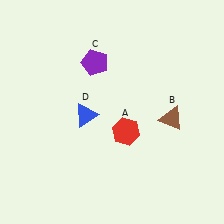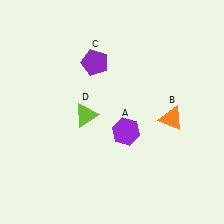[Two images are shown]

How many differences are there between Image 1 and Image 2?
There are 3 differences between the two images.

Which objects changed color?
A changed from red to purple. B changed from brown to orange. D changed from blue to lime.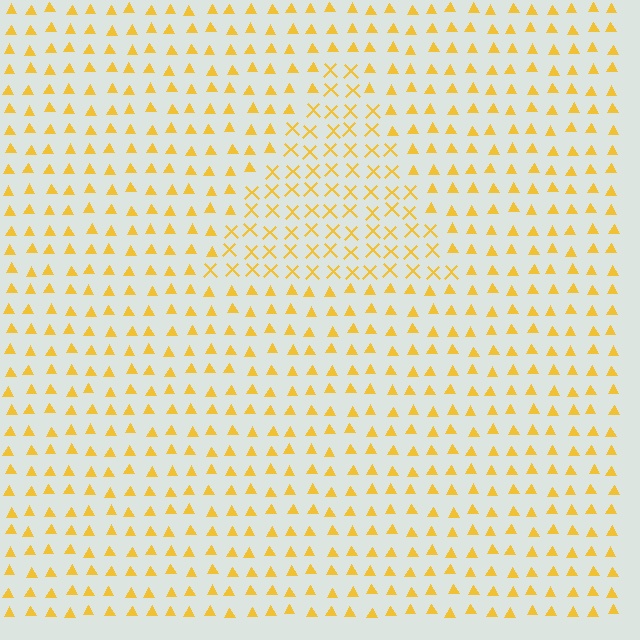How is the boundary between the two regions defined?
The boundary is defined by a change in element shape: X marks inside vs. triangles outside. All elements share the same color and spacing.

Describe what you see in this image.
The image is filled with small yellow elements arranged in a uniform grid. A triangle-shaped region contains X marks, while the surrounding area contains triangles. The boundary is defined purely by the change in element shape.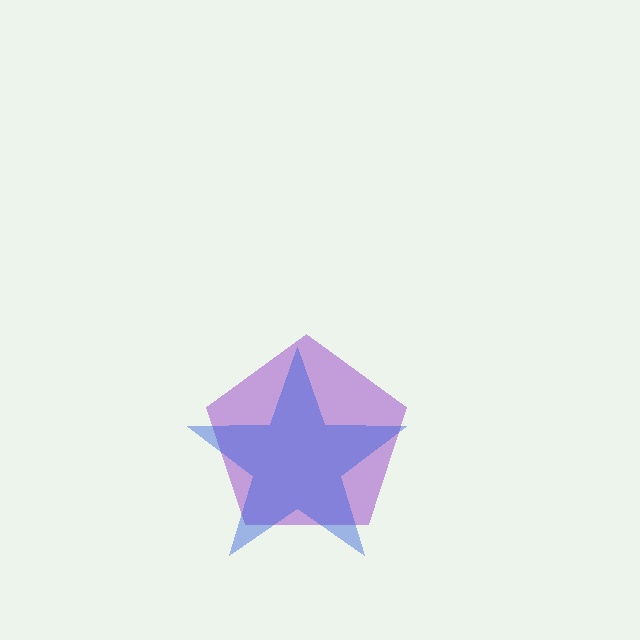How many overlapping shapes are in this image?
There are 2 overlapping shapes in the image.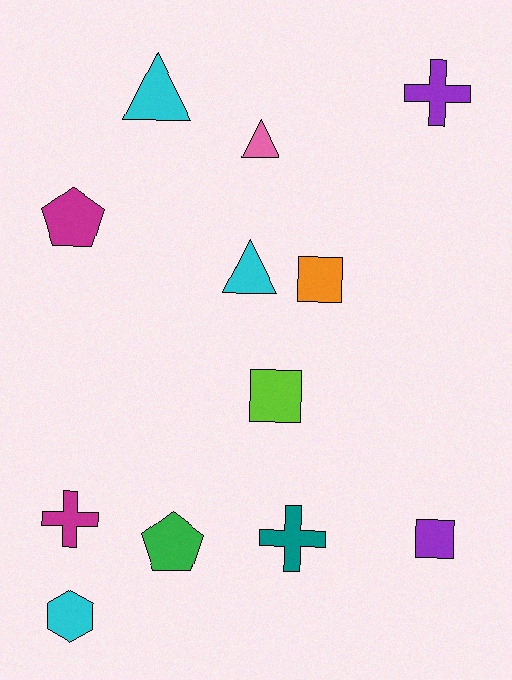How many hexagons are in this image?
There is 1 hexagon.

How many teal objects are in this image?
There is 1 teal object.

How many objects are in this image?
There are 12 objects.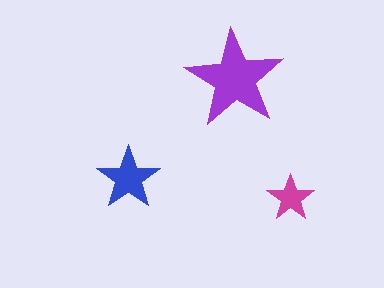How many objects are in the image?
There are 3 objects in the image.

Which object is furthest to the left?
The blue star is leftmost.